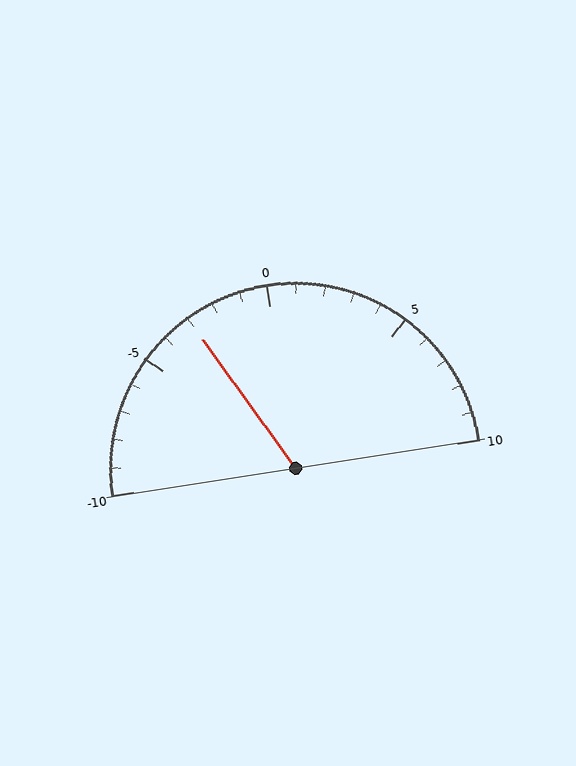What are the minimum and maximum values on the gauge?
The gauge ranges from -10 to 10.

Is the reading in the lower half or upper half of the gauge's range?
The reading is in the lower half of the range (-10 to 10).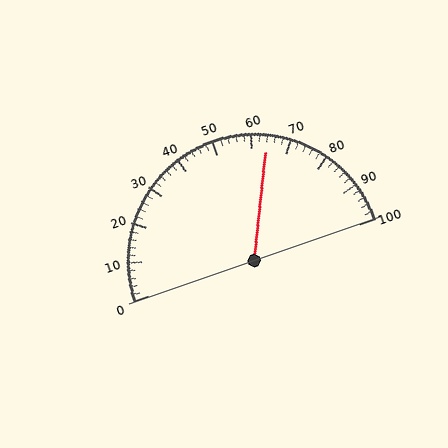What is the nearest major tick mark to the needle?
The nearest major tick mark is 60.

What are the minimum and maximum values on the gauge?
The gauge ranges from 0 to 100.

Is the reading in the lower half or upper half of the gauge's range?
The reading is in the upper half of the range (0 to 100).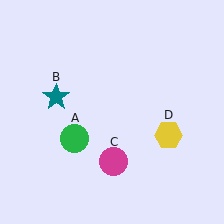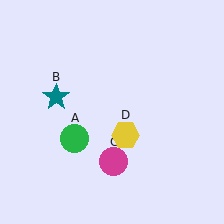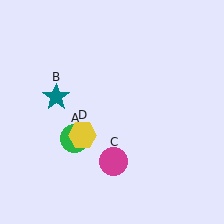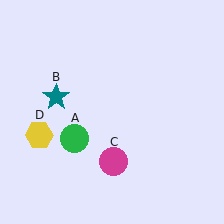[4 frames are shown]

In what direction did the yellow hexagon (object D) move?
The yellow hexagon (object D) moved left.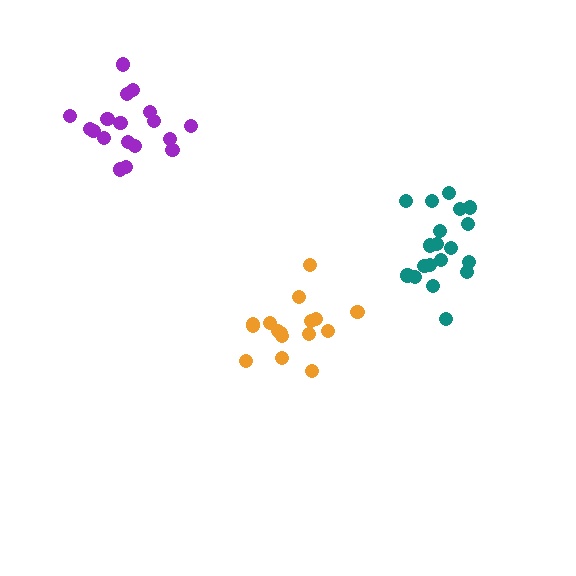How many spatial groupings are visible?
There are 3 spatial groupings.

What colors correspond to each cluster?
The clusters are colored: orange, teal, purple.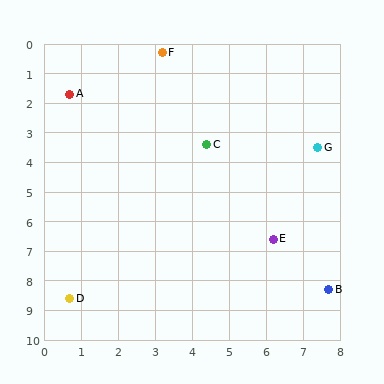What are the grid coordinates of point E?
Point E is at approximately (6.2, 6.6).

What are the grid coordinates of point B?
Point B is at approximately (7.7, 8.3).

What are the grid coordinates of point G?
Point G is at approximately (7.4, 3.5).